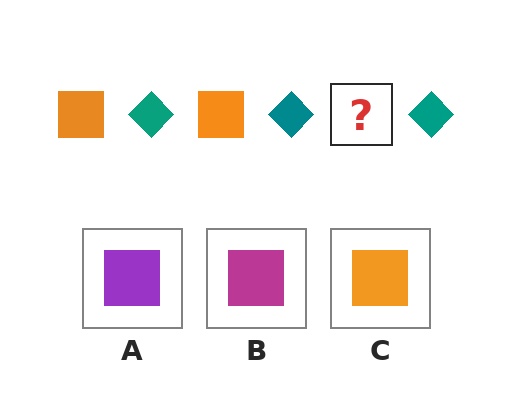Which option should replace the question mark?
Option C.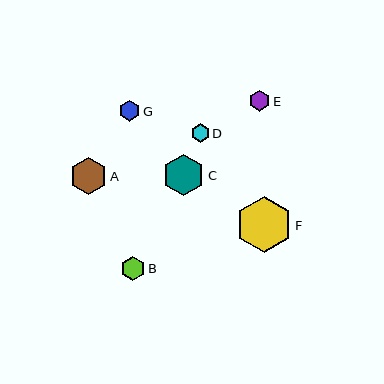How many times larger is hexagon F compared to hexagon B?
Hexagon F is approximately 2.3 times the size of hexagon B.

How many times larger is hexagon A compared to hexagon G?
Hexagon A is approximately 1.8 times the size of hexagon G.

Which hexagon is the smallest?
Hexagon D is the smallest with a size of approximately 18 pixels.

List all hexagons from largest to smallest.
From largest to smallest: F, C, A, B, G, E, D.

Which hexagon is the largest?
Hexagon F is the largest with a size of approximately 56 pixels.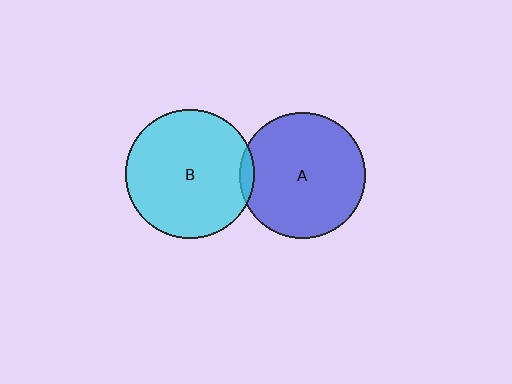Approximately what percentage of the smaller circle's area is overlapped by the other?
Approximately 5%.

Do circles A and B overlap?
Yes.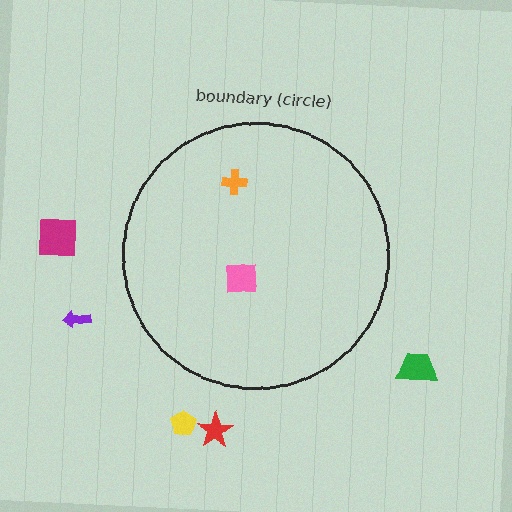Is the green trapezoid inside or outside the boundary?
Outside.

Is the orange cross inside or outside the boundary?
Inside.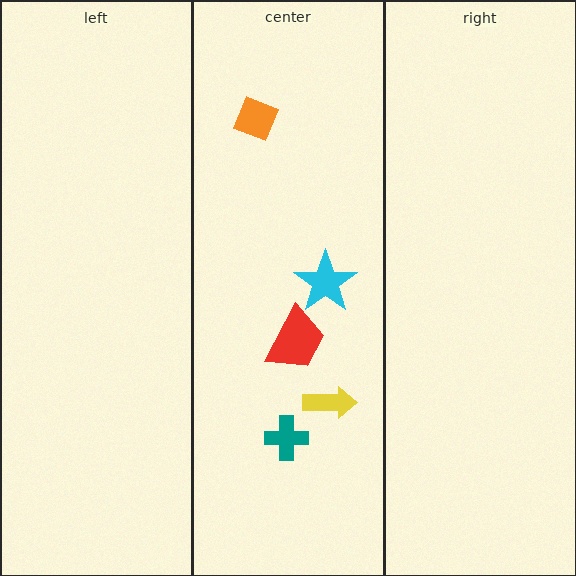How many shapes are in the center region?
5.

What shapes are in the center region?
The orange diamond, the teal cross, the yellow arrow, the red trapezoid, the cyan star.